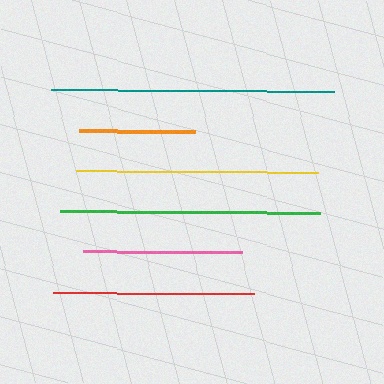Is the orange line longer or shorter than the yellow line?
The yellow line is longer than the orange line.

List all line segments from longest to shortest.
From longest to shortest: teal, green, yellow, red, pink, orange.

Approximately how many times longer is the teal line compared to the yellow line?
The teal line is approximately 1.2 times the length of the yellow line.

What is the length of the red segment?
The red segment is approximately 201 pixels long.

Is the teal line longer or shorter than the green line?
The teal line is longer than the green line.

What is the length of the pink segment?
The pink segment is approximately 158 pixels long.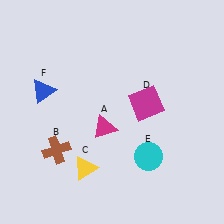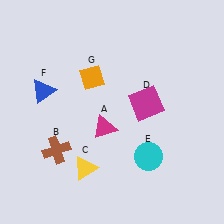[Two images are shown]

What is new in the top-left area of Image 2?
An orange diamond (G) was added in the top-left area of Image 2.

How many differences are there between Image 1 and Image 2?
There is 1 difference between the two images.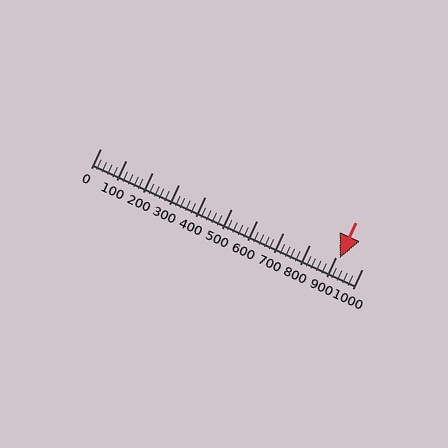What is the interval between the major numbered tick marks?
The major tick marks are spaced 100 units apart.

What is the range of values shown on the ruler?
The ruler shows values from 0 to 1000.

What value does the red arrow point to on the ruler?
The red arrow points to approximately 914.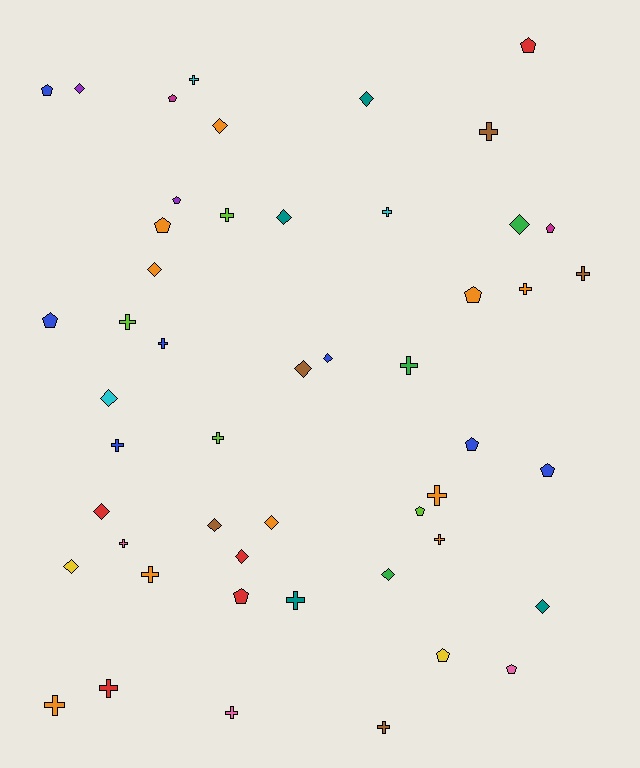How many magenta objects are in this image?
There are 2 magenta objects.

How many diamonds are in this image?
There are 16 diamonds.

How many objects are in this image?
There are 50 objects.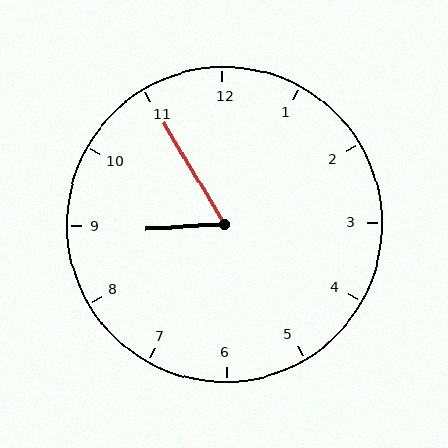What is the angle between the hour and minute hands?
Approximately 62 degrees.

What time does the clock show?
8:55.